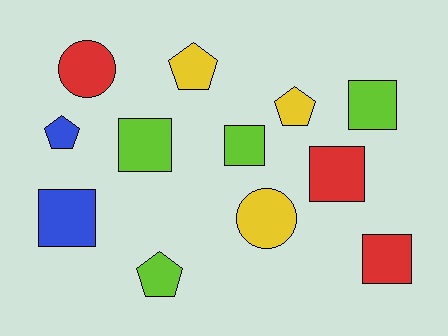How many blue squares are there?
There is 1 blue square.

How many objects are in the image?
There are 12 objects.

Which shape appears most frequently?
Square, with 6 objects.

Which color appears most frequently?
Lime, with 4 objects.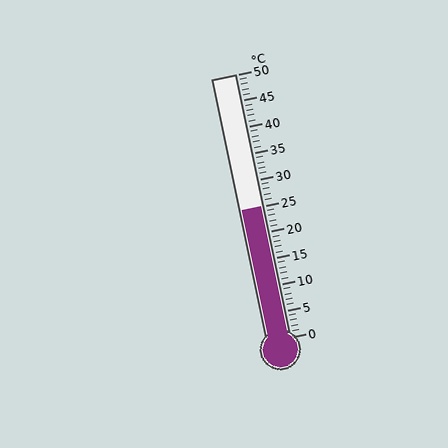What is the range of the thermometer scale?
The thermometer scale ranges from 0°C to 50°C.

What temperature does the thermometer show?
The thermometer shows approximately 25°C.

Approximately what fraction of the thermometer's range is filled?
The thermometer is filled to approximately 50% of its range.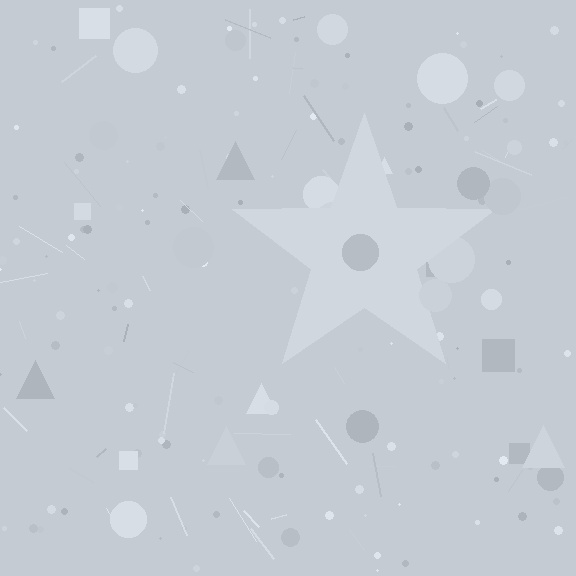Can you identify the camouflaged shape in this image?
The camouflaged shape is a star.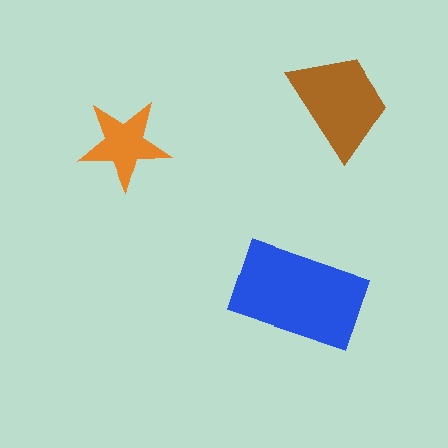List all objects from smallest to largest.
The orange star, the brown trapezoid, the blue rectangle.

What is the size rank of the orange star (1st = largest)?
3rd.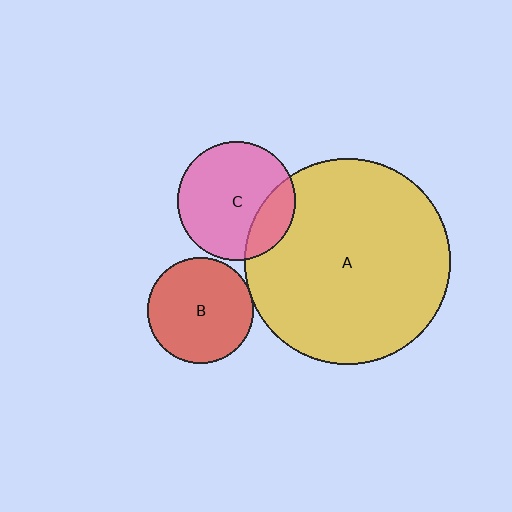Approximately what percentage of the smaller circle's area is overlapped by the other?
Approximately 5%.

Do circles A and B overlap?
Yes.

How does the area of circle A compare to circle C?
Approximately 3.0 times.